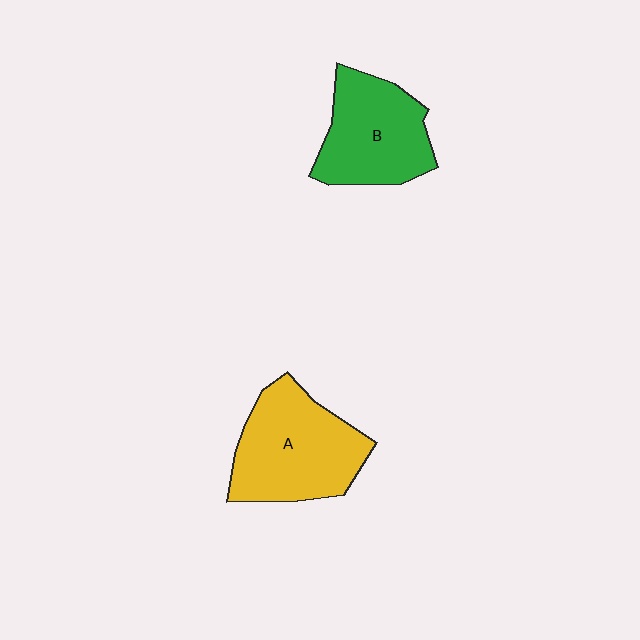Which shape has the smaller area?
Shape B (green).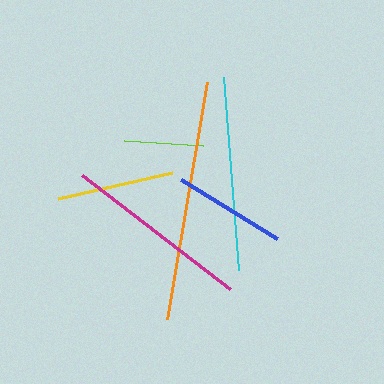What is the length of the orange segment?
The orange segment is approximately 241 pixels long.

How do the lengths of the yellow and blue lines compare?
The yellow and blue lines are approximately the same length.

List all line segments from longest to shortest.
From longest to shortest: orange, cyan, magenta, yellow, blue, lime.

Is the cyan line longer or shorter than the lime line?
The cyan line is longer than the lime line.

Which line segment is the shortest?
The lime line is the shortest at approximately 79 pixels.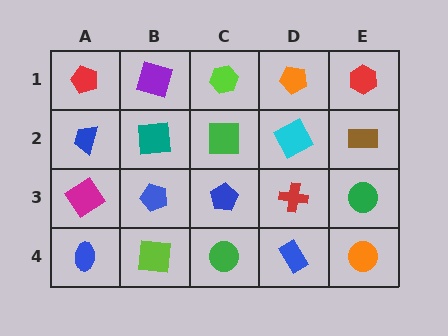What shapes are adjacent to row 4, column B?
A blue pentagon (row 3, column B), a blue ellipse (row 4, column A), a green circle (row 4, column C).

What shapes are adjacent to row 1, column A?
A blue trapezoid (row 2, column A), a purple square (row 1, column B).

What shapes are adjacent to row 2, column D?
An orange pentagon (row 1, column D), a red cross (row 3, column D), a green square (row 2, column C), a brown rectangle (row 2, column E).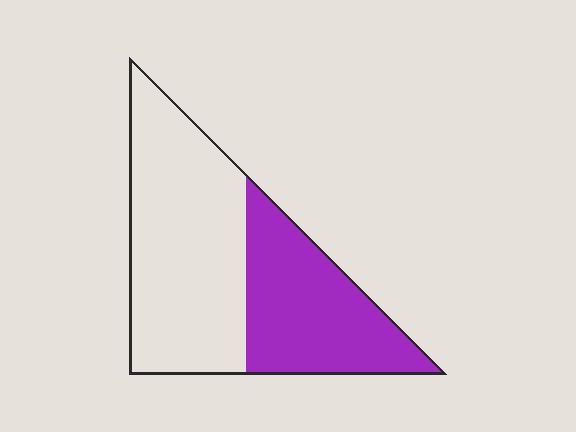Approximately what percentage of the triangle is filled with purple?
Approximately 40%.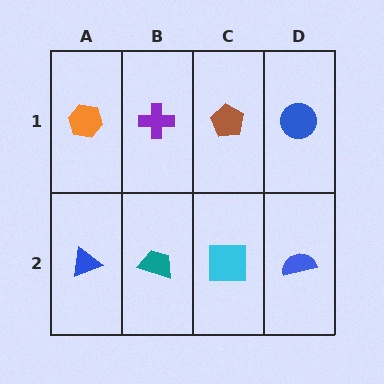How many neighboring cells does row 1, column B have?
3.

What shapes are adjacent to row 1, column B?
A teal trapezoid (row 2, column B), an orange hexagon (row 1, column A), a brown pentagon (row 1, column C).